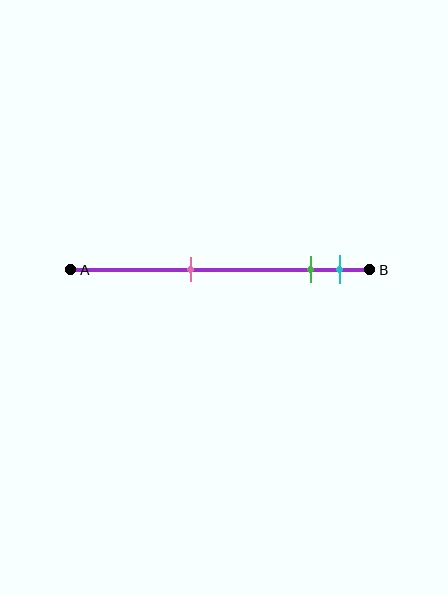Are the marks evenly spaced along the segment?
No, the marks are not evenly spaced.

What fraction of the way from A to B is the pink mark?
The pink mark is approximately 40% (0.4) of the way from A to B.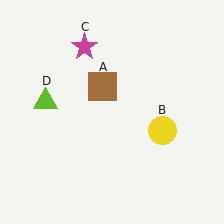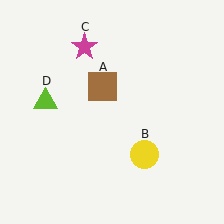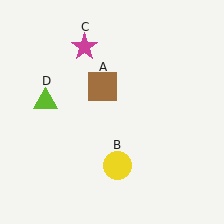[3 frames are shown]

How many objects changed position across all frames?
1 object changed position: yellow circle (object B).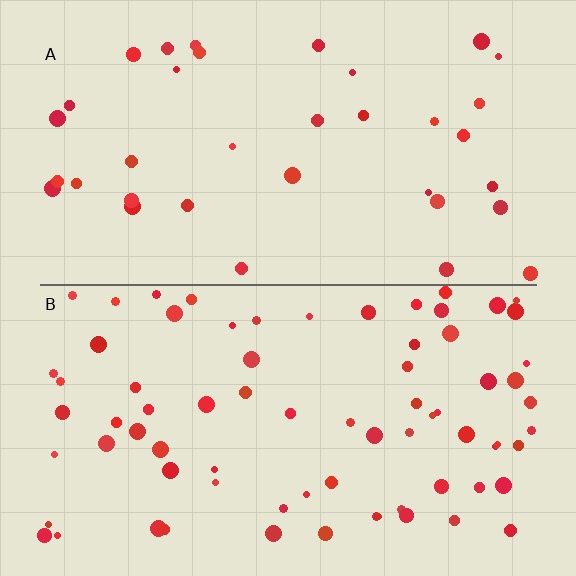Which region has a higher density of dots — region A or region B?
B (the bottom).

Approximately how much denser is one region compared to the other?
Approximately 2.1× — region B over region A.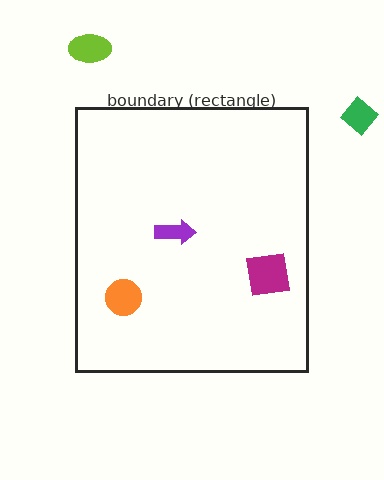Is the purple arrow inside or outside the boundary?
Inside.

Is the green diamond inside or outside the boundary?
Outside.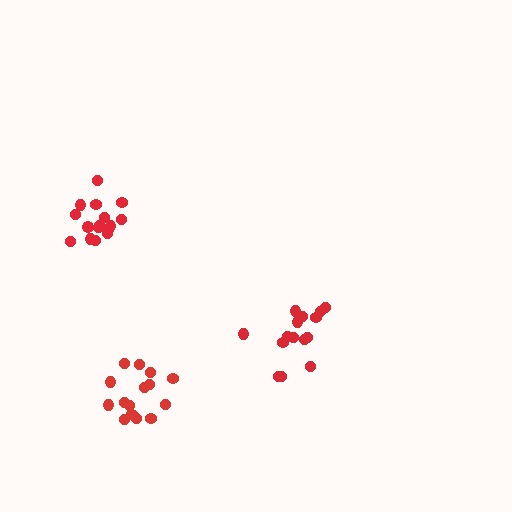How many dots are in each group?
Group 1: 16 dots, Group 2: 15 dots, Group 3: 15 dots (46 total).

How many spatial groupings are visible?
There are 3 spatial groupings.